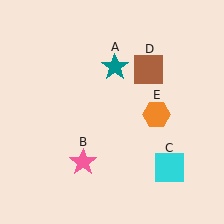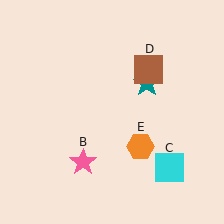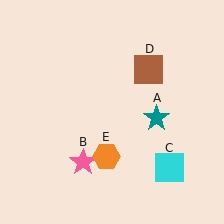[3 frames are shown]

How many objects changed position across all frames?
2 objects changed position: teal star (object A), orange hexagon (object E).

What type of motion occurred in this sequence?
The teal star (object A), orange hexagon (object E) rotated clockwise around the center of the scene.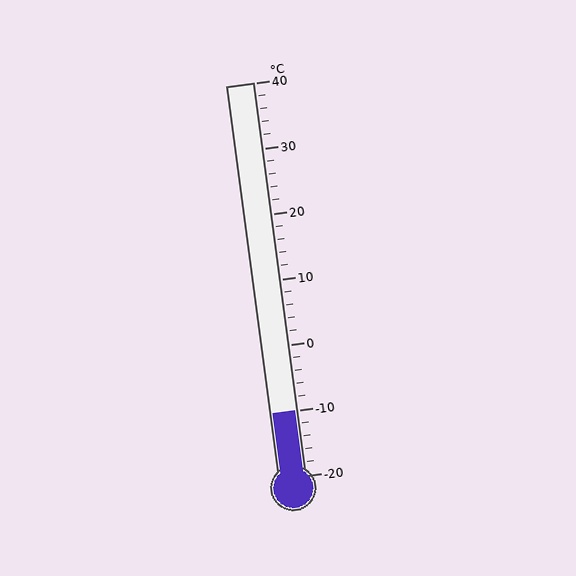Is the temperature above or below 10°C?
The temperature is below 10°C.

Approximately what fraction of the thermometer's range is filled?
The thermometer is filled to approximately 15% of its range.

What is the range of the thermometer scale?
The thermometer scale ranges from -20°C to 40°C.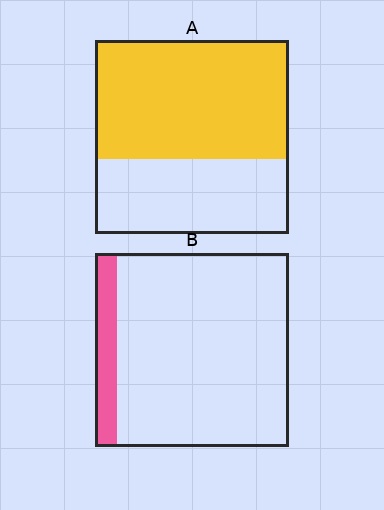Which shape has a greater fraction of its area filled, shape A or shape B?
Shape A.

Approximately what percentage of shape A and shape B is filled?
A is approximately 60% and B is approximately 10%.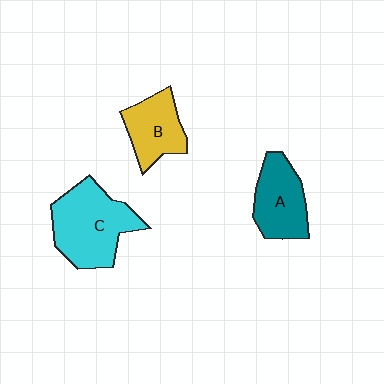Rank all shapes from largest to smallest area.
From largest to smallest: C (cyan), A (teal), B (yellow).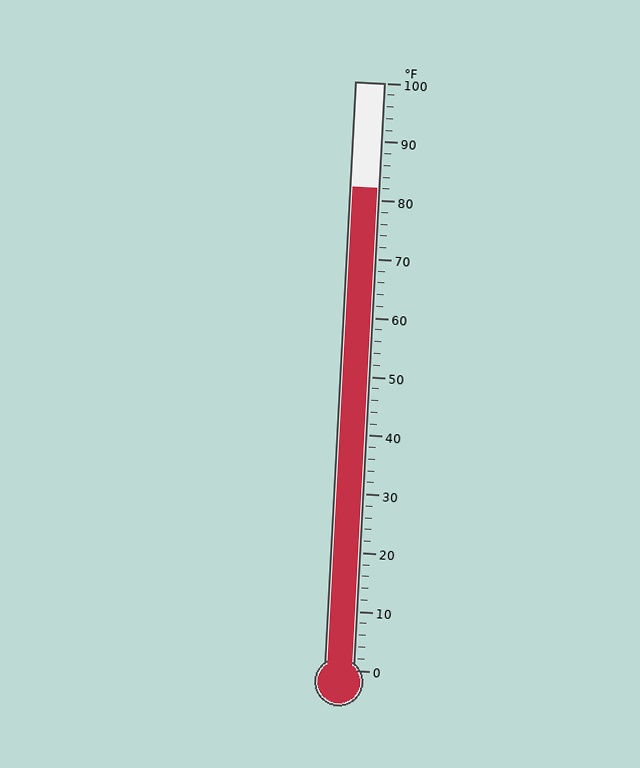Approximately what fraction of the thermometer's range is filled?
The thermometer is filled to approximately 80% of its range.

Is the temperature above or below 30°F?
The temperature is above 30°F.